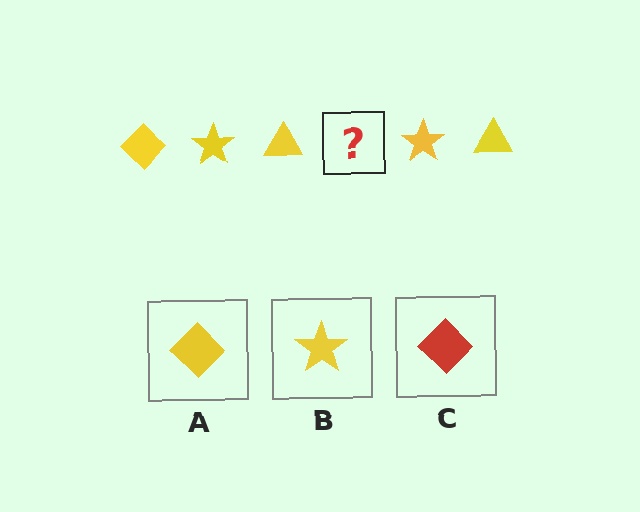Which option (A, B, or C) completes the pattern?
A.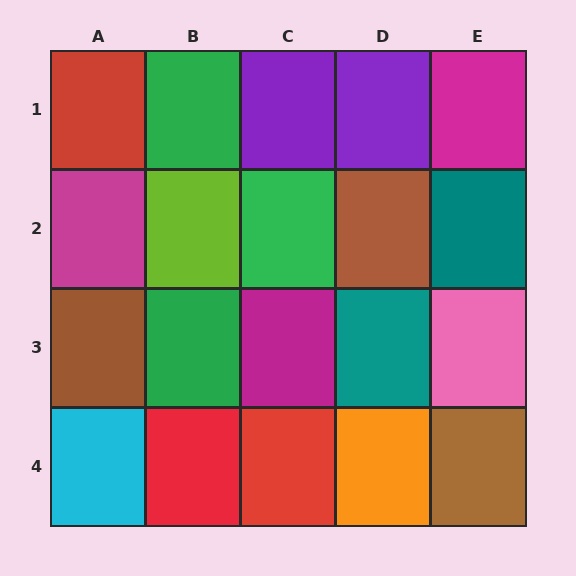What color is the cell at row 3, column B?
Green.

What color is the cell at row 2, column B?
Lime.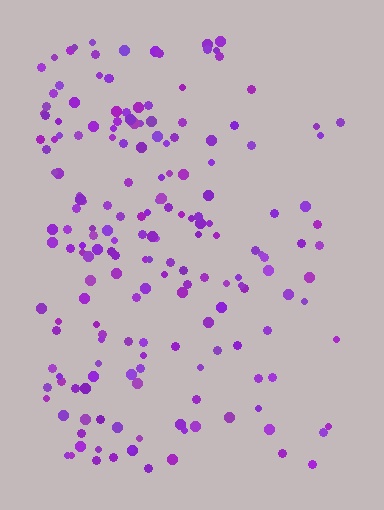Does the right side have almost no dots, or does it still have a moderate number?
Still a moderate number, just noticeably fewer than the left.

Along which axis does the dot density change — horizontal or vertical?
Horizontal.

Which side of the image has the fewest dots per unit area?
The right.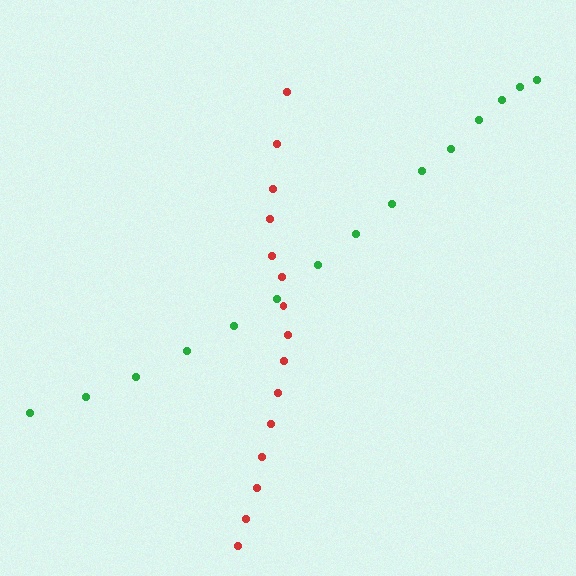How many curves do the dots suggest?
There are 2 distinct paths.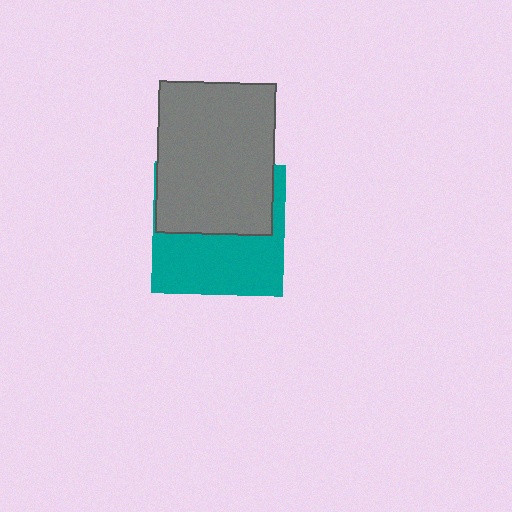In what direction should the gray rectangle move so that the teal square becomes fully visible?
The gray rectangle should move up. That is the shortest direction to clear the overlap and leave the teal square fully visible.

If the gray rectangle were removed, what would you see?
You would see the complete teal square.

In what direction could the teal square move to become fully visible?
The teal square could move down. That would shift it out from behind the gray rectangle entirely.